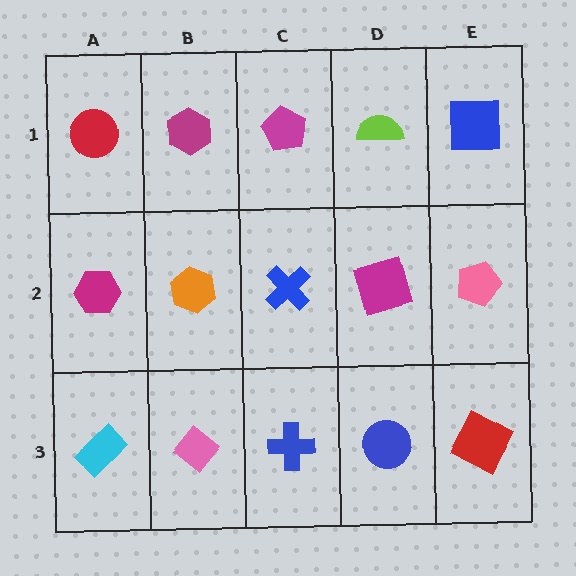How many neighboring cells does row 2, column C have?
4.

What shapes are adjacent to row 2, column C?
A magenta pentagon (row 1, column C), a blue cross (row 3, column C), an orange hexagon (row 2, column B), a magenta square (row 2, column D).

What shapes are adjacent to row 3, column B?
An orange hexagon (row 2, column B), a cyan rectangle (row 3, column A), a blue cross (row 3, column C).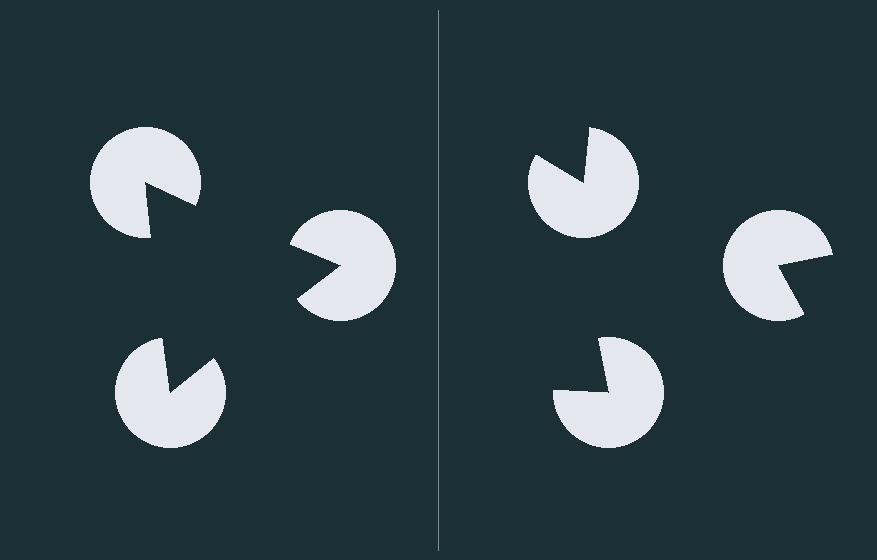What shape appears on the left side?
An illusory triangle.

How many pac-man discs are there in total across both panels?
6 — 3 on each side.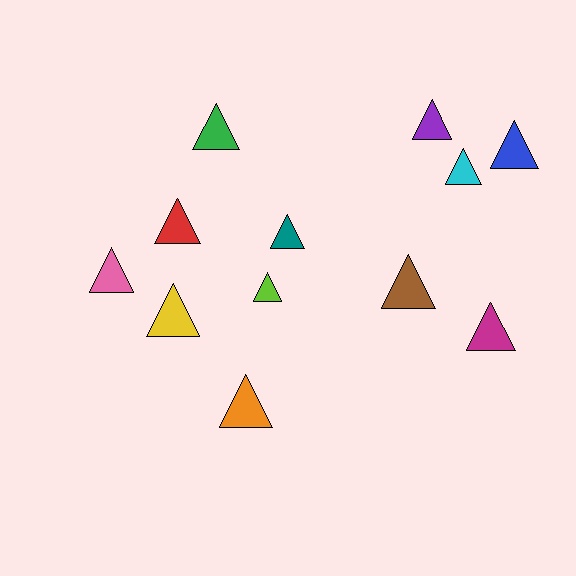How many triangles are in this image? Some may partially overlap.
There are 12 triangles.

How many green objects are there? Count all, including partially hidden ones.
There is 1 green object.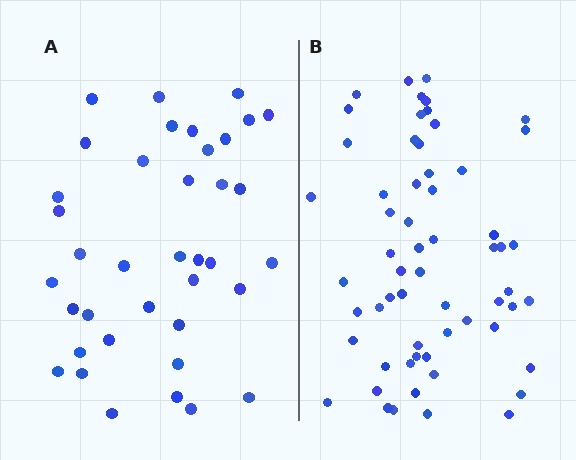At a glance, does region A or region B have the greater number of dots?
Region B (the right region) has more dots.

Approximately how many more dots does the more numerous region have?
Region B has approximately 20 more dots than region A.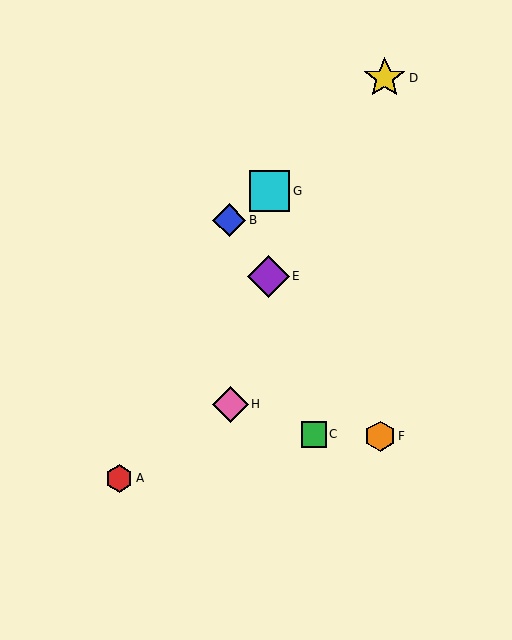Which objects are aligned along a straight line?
Objects B, E, F are aligned along a straight line.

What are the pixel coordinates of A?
Object A is at (119, 478).